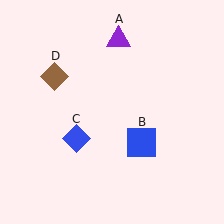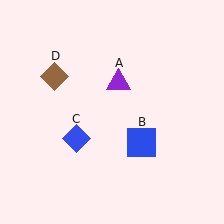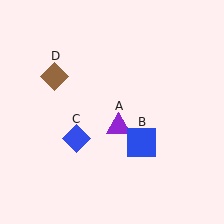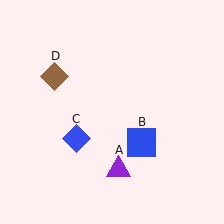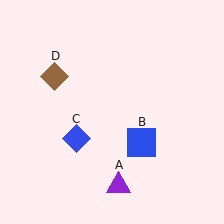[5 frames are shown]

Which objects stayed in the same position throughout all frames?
Blue square (object B) and blue diamond (object C) and brown diamond (object D) remained stationary.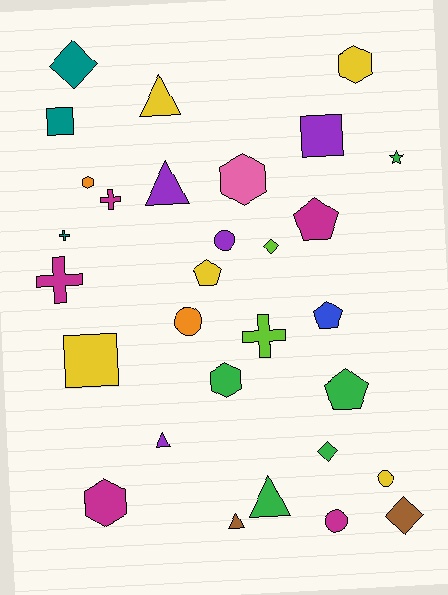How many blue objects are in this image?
There is 1 blue object.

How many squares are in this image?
There are 3 squares.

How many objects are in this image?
There are 30 objects.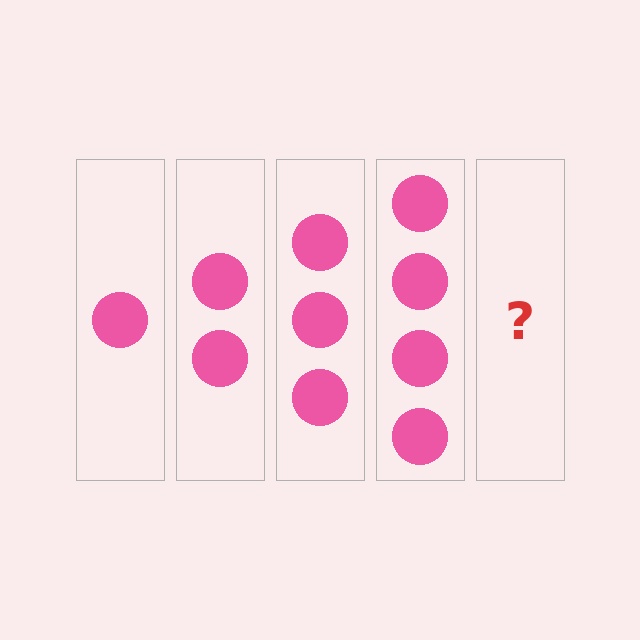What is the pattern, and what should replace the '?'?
The pattern is that each step adds one more circle. The '?' should be 5 circles.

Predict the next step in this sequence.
The next step is 5 circles.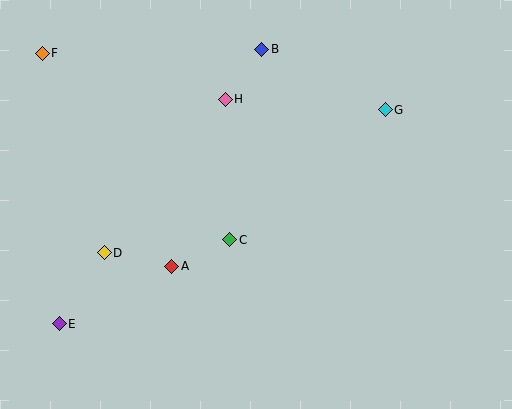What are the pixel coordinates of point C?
Point C is at (230, 240).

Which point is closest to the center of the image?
Point C at (230, 240) is closest to the center.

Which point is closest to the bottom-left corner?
Point E is closest to the bottom-left corner.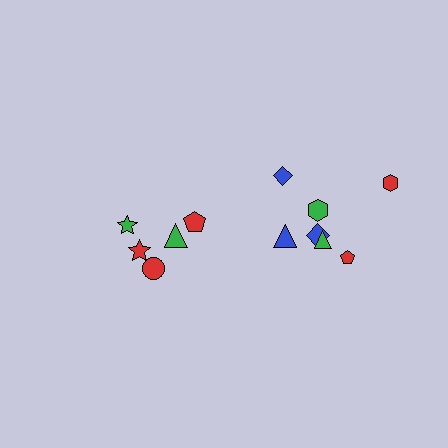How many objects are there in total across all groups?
There are 12 objects.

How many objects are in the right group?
There are 7 objects.